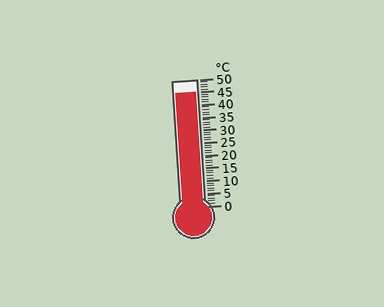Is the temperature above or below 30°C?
The temperature is above 30°C.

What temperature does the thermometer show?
The thermometer shows approximately 45°C.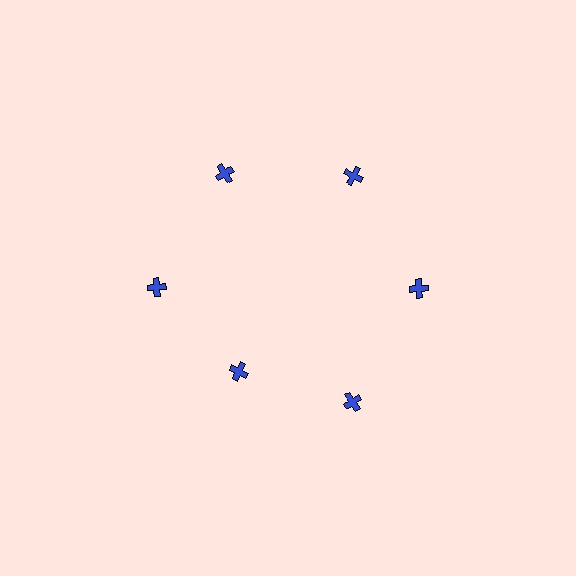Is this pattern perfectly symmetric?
No. The 6 blue crosses are arranged in a ring, but one element near the 7 o'clock position is pulled inward toward the center, breaking the 6-fold rotational symmetry.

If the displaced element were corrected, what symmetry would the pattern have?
It would have 6-fold rotational symmetry — the pattern would map onto itself every 60 degrees.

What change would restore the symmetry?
The symmetry would be restored by moving it outward, back onto the ring so that all 6 crosses sit at equal angles and equal distance from the center.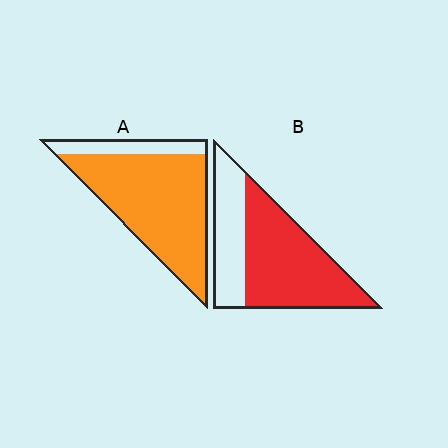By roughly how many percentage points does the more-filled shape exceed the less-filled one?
By roughly 15 percentage points (A over B).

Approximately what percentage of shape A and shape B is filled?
A is approximately 85% and B is approximately 65%.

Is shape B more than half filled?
Yes.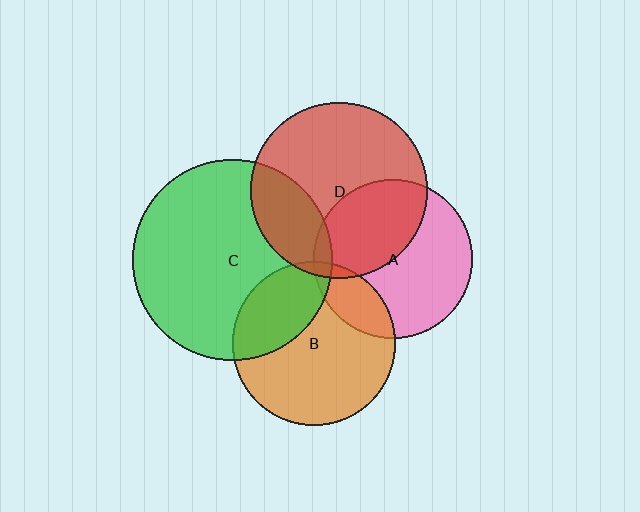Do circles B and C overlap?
Yes.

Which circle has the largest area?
Circle C (green).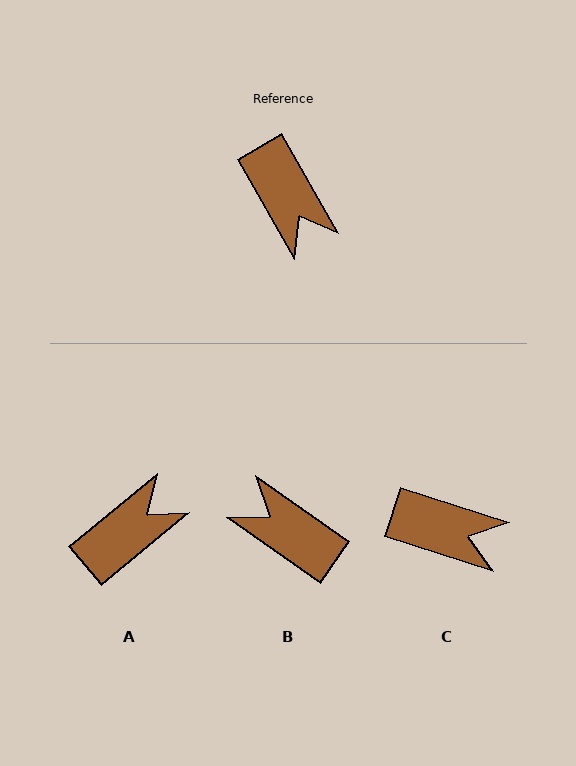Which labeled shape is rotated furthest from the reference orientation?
B, about 155 degrees away.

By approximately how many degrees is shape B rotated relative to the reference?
Approximately 155 degrees clockwise.